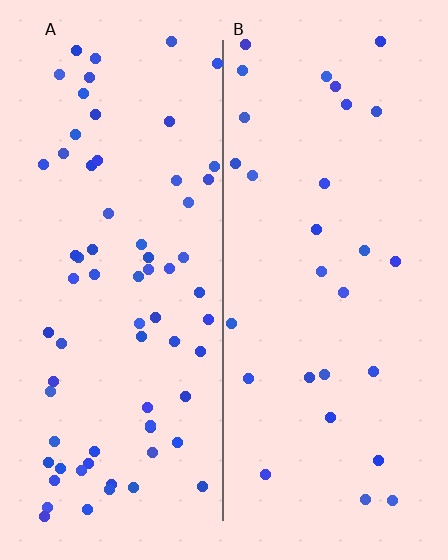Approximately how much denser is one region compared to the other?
Approximately 2.4× — region A over region B.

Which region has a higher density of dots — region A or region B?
A (the left).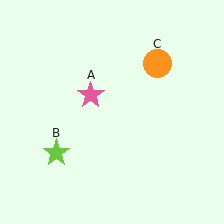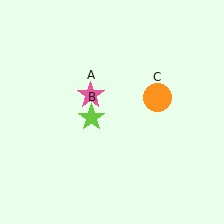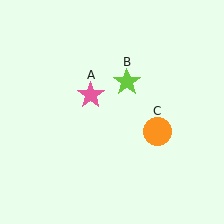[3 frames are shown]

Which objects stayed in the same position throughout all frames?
Pink star (object A) remained stationary.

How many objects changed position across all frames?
2 objects changed position: lime star (object B), orange circle (object C).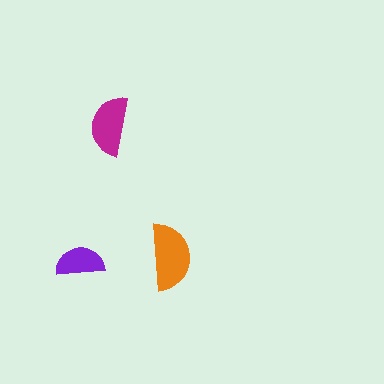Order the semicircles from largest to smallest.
the orange one, the magenta one, the purple one.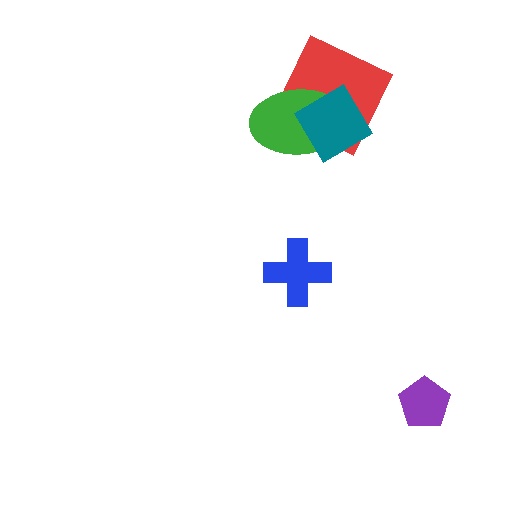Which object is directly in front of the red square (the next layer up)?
The green ellipse is directly in front of the red square.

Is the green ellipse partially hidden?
Yes, it is partially covered by another shape.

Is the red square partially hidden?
Yes, it is partially covered by another shape.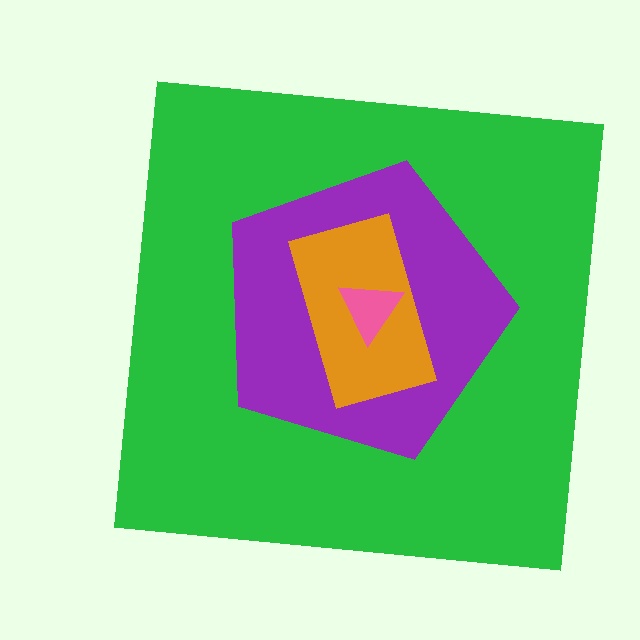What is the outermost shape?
The green square.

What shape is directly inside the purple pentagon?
The orange rectangle.